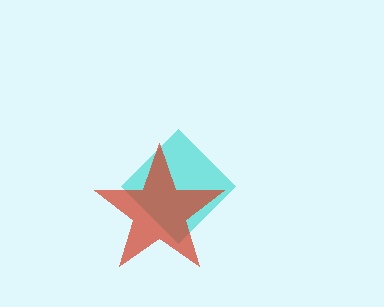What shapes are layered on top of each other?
The layered shapes are: a cyan diamond, a red star.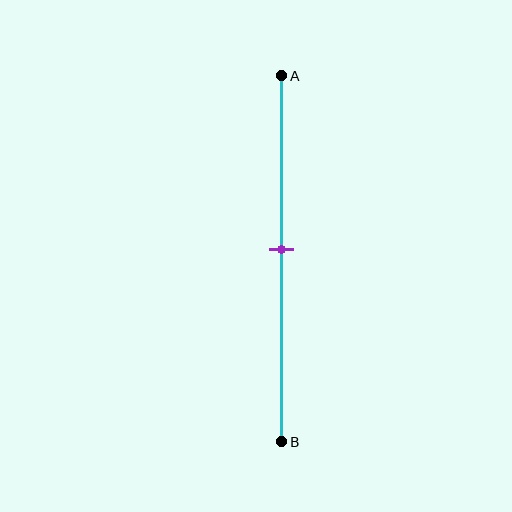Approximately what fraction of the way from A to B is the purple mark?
The purple mark is approximately 50% of the way from A to B.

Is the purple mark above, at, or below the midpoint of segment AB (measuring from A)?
The purple mark is approximately at the midpoint of segment AB.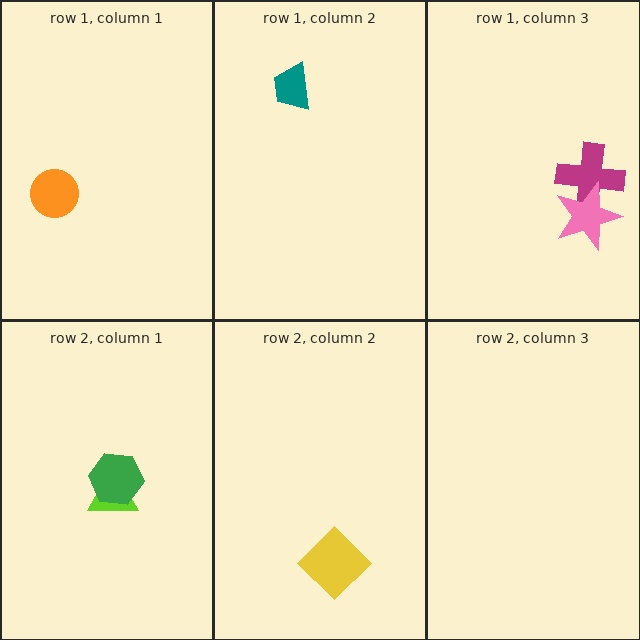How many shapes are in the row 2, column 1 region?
2.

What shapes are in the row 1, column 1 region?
The orange circle.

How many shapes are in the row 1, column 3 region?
2.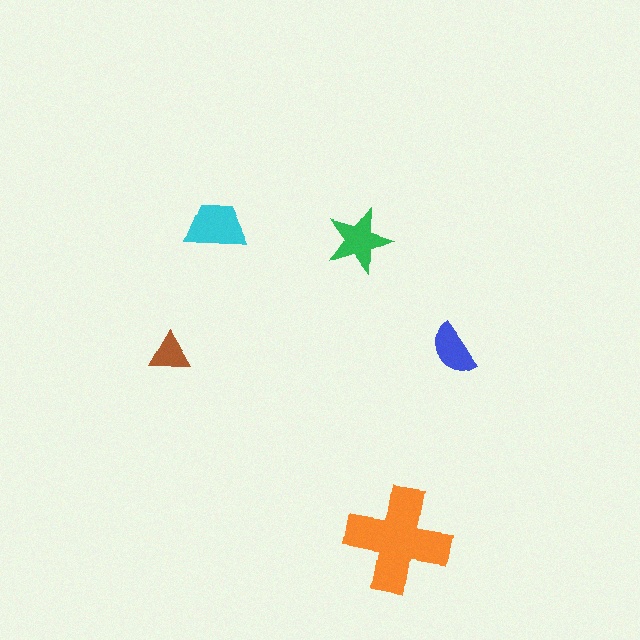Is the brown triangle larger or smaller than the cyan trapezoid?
Smaller.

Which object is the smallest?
The brown triangle.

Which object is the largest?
The orange cross.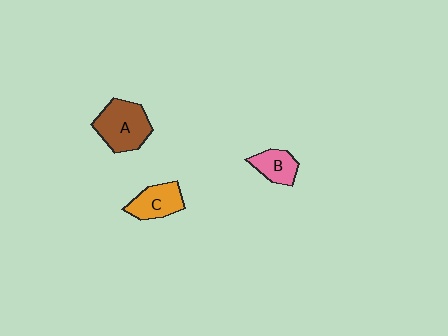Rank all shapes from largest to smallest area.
From largest to smallest: A (brown), C (orange), B (pink).